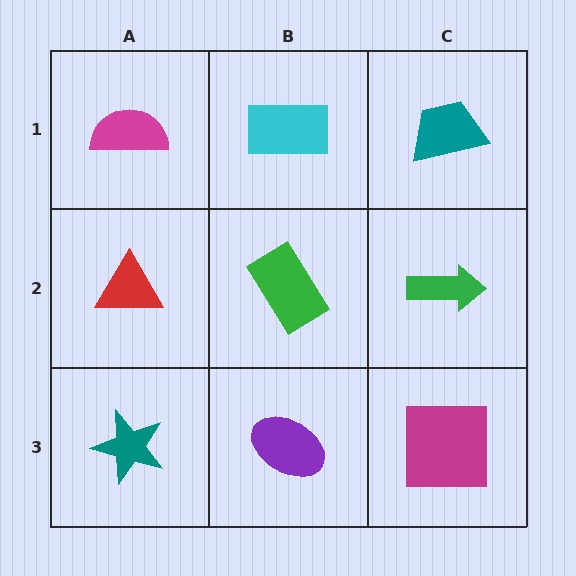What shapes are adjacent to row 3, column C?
A green arrow (row 2, column C), a purple ellipse (row 3, column B).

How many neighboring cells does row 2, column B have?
4.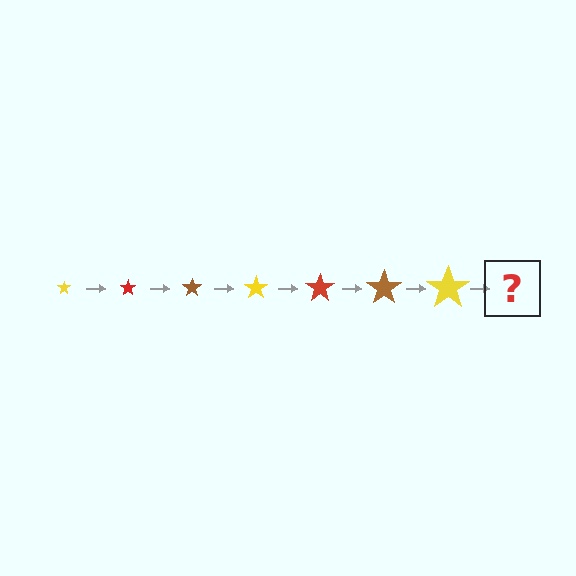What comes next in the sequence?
The next element should be a red star, larger than the previous one.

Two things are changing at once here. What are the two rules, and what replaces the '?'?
The two rules are that the star grows larger each step and the color cycles through yellow, red, and brown. The '?' should be a red star, larger than the previous one.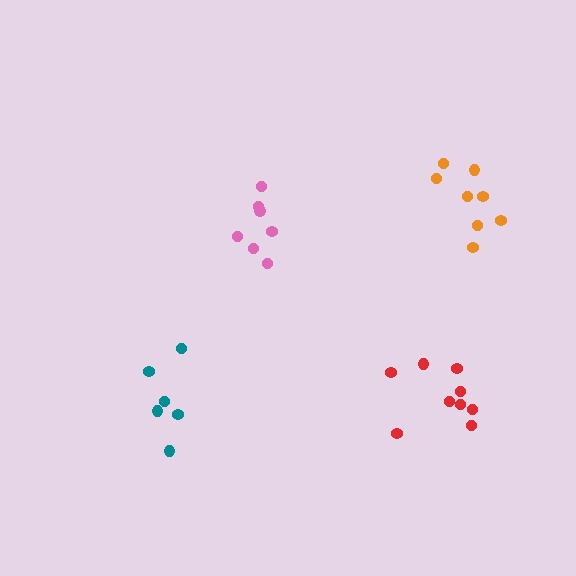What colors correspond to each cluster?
The clusters are colored: teal, pink, red, orange.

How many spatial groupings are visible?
There are 4 spatial groupings.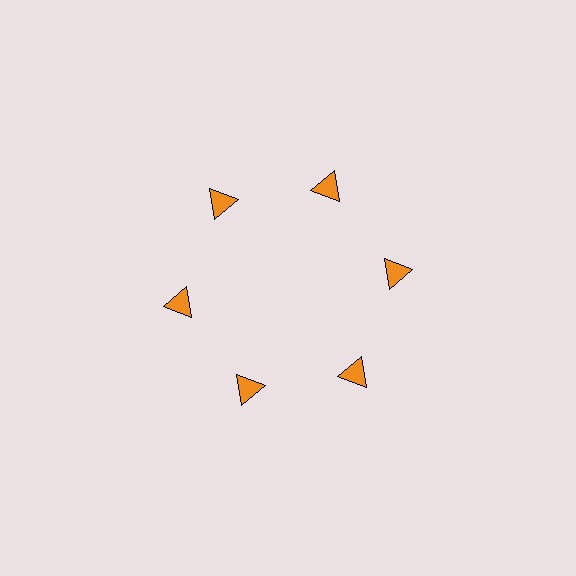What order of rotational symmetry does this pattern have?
This pattern has 6-fold rotational symmetry.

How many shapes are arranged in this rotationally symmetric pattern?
There are 6 shapes, arranged in 6 groups of 1.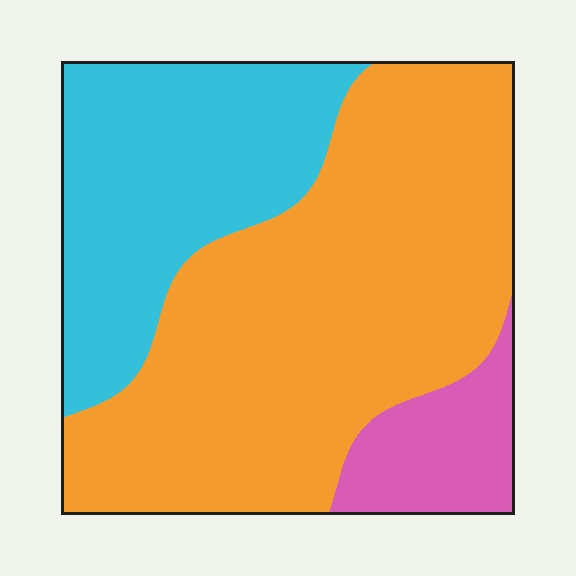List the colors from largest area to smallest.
From largest to smallest: orange, cyan, pink.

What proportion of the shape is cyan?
Cyan takes up about one third (1/3) of the shape.